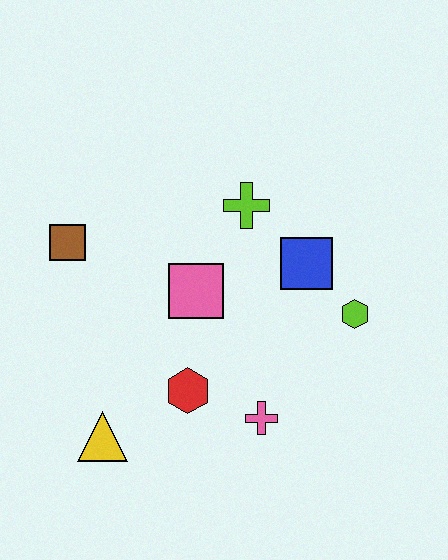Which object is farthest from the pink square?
The yellow triangle is farthest from the pink square.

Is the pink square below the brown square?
Yes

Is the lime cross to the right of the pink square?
Yes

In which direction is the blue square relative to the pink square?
The blue square is to the right of the pink square.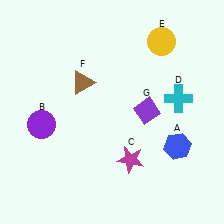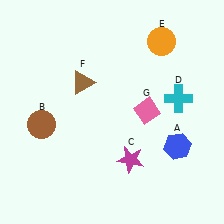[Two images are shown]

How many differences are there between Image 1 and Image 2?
There are 3 differences between the two images.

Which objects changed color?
B changed from purple to brown. E changed from yellow to orange. G changed from purple to pink.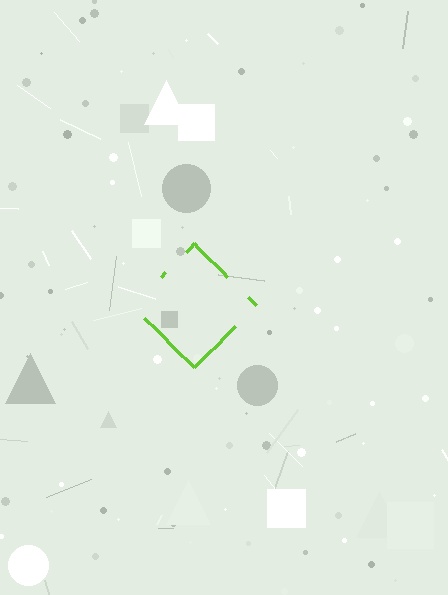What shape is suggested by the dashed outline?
The dashed outline suggests a diamond.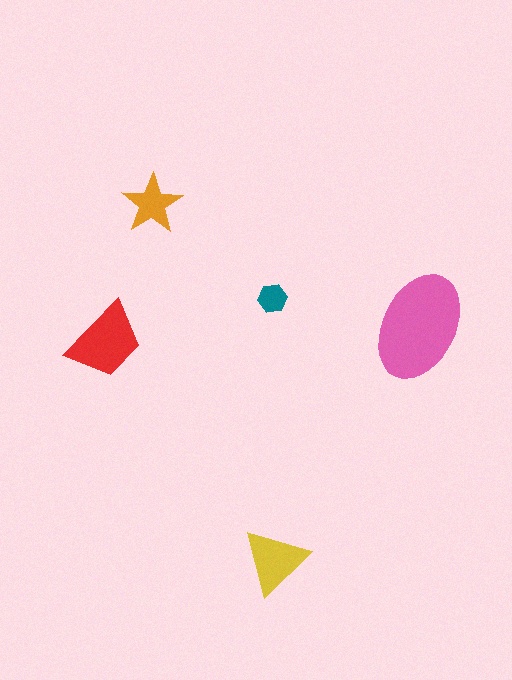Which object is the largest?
The pink ellipse.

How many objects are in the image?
There are 5 objects in the image.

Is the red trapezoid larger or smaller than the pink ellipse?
Smaller.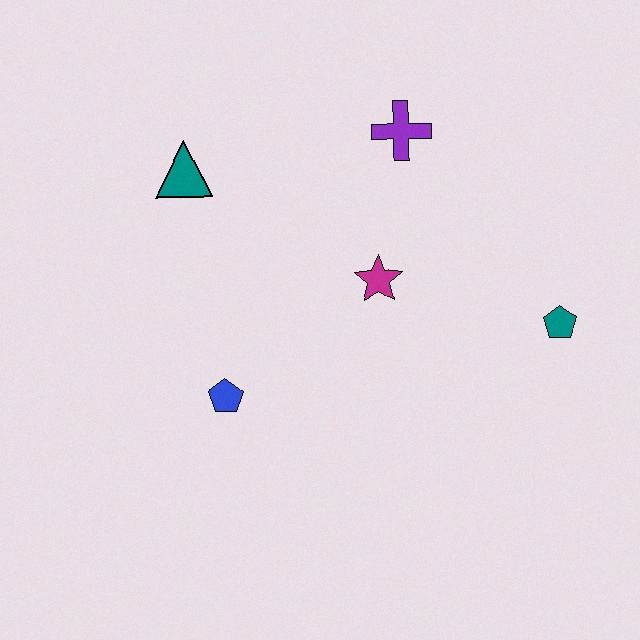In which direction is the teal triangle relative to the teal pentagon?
The teal triangle is to the left of the teal pentagon.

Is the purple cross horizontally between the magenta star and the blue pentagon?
No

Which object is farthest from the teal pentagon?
The teal triangle is farthest from the teal pentagon.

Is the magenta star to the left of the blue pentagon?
No